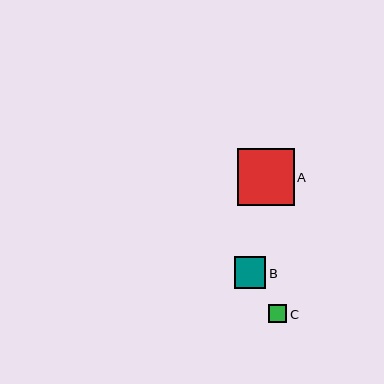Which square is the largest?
Square A is the largest with a size of approximately 57 pixels.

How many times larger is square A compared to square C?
Square A is approximately 3.1 times the size of square C.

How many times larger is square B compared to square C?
Square B is approximately 1.7 times the size of square C.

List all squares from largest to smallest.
From largest to smallest: A, B, C.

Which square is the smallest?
Square C is the smallest with a size of approximately 18 pixels.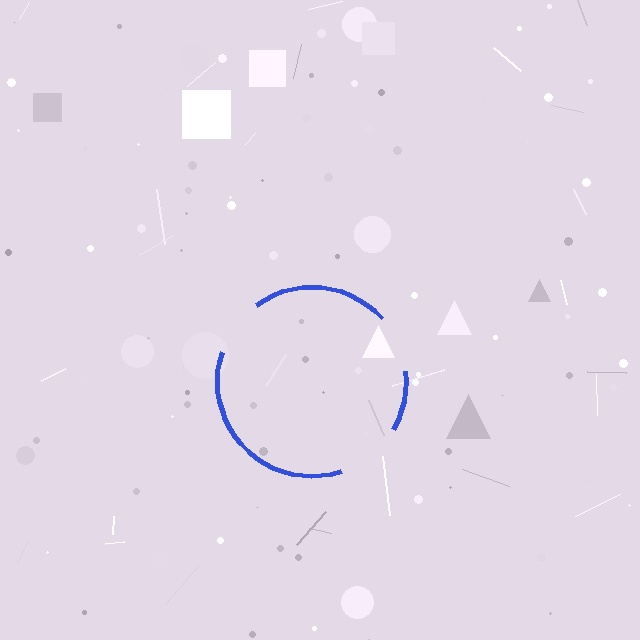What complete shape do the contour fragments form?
The contour fragments form a circle.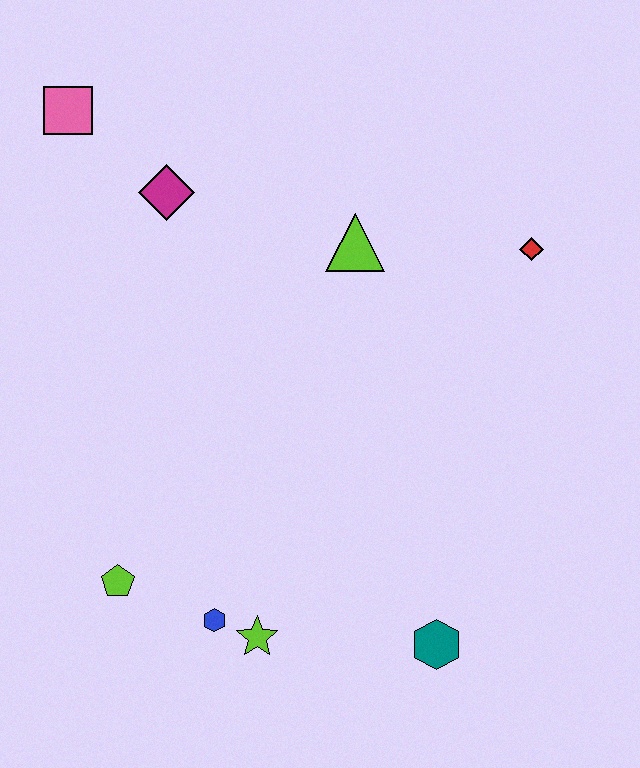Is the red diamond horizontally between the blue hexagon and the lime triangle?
No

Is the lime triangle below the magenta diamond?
Yes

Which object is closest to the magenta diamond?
The pink square is closest to the magenta diamond.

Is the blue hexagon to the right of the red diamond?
No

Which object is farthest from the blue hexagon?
The pink square is farthest from the blue hexagon.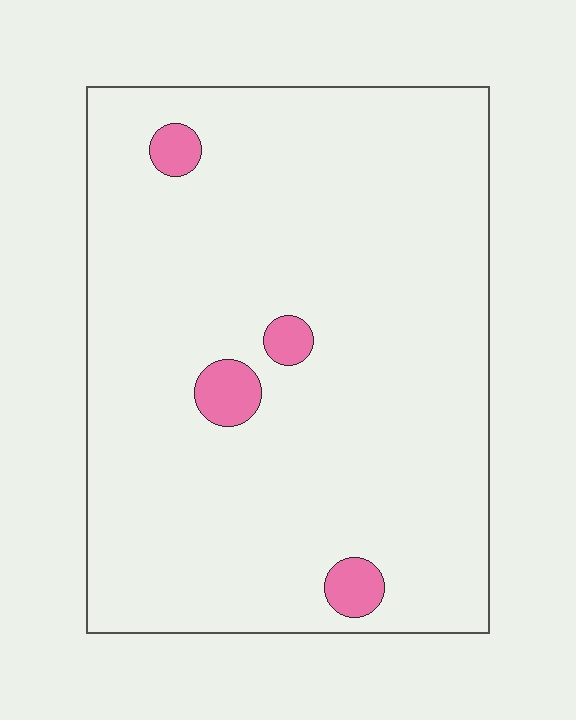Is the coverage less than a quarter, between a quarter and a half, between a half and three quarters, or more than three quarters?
Less than a quarter.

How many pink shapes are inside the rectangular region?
4.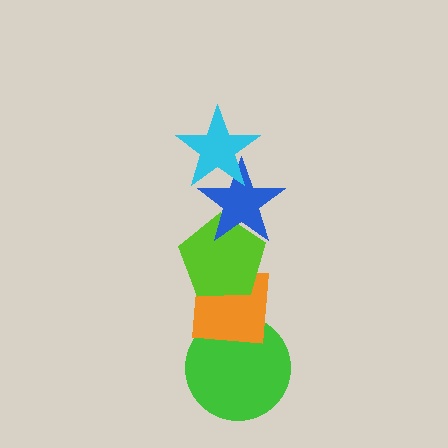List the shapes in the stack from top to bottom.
From top to bottom: the cyan star, the blue star, the lime pentagon, the orange square, the green circle.